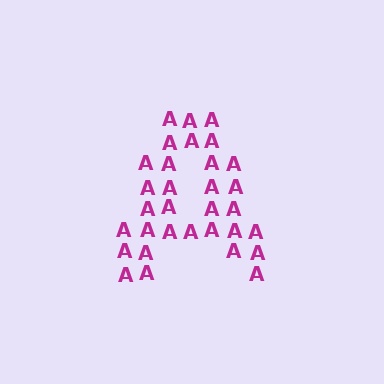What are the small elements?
The small elements are letter A's.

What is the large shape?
The large shape is the letter A.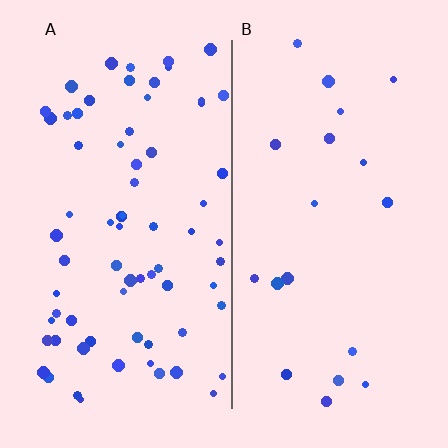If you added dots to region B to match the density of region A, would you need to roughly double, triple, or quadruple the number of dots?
Approximately quadruple.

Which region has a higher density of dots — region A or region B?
A (the left).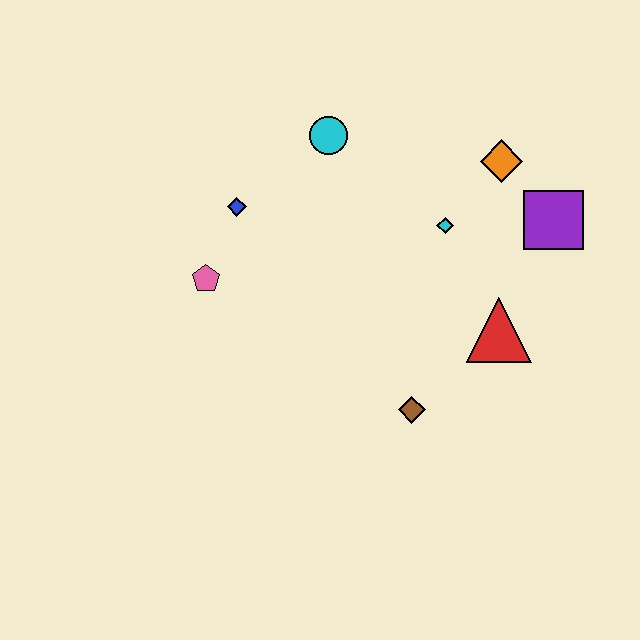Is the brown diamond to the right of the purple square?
No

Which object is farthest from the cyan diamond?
The pink pentagon is farthest from the cyan diamond.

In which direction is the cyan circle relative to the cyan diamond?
The cyan circle is to the left of the cyan diamond.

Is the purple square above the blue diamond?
No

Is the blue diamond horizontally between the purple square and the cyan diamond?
No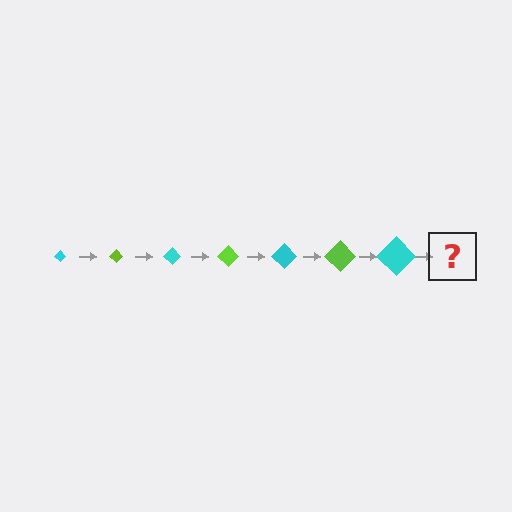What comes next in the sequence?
The next element should be a lime diamond, larger than the previous one.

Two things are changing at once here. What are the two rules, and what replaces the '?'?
The two rules are that the diamond grows larger each step and the color cycles through cyan and lime. The '?' should be a lime diamond, larger than the previous one.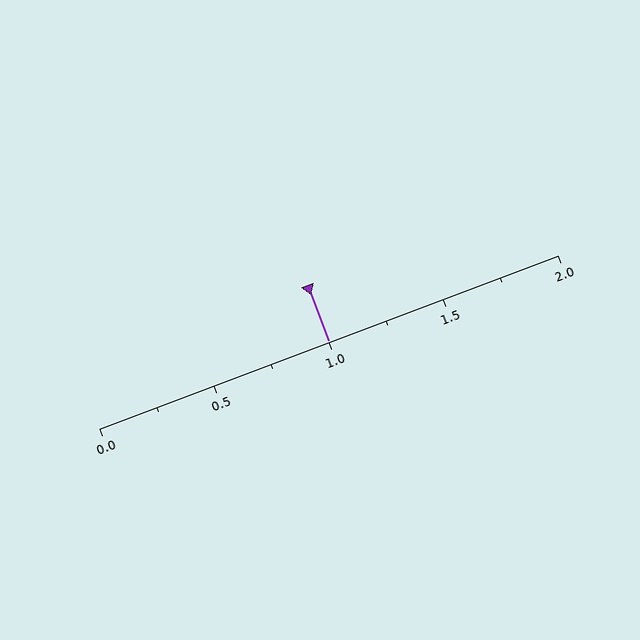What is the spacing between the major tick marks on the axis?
The major ticks are spaced 0.5 apart.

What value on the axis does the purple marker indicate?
The marker indicates approximately 1.